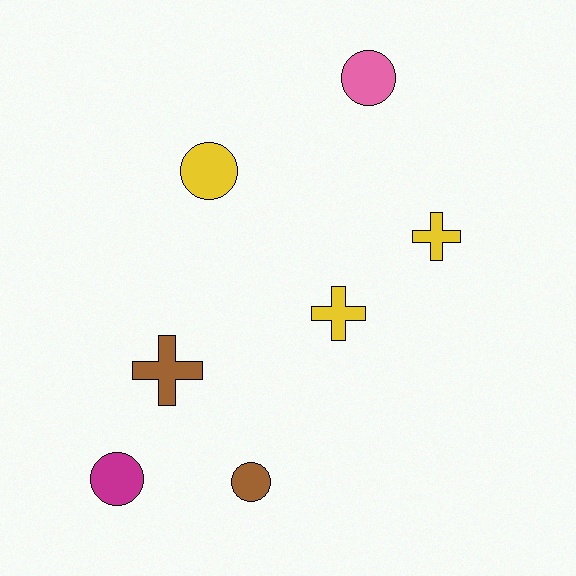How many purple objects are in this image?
There are no purple objects.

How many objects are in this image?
There are 7 objects.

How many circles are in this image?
There are 4 circles.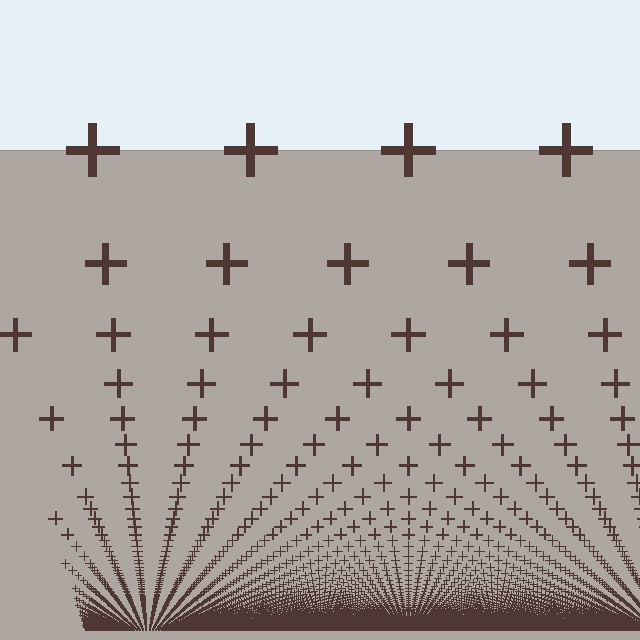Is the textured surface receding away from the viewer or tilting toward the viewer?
The surface appears to tilt toward the viewer. Texture elements get larger and sparser toward the top.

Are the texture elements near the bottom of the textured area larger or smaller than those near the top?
Smaller. The gradient is inverted — elements near the bottom are smaller and denser.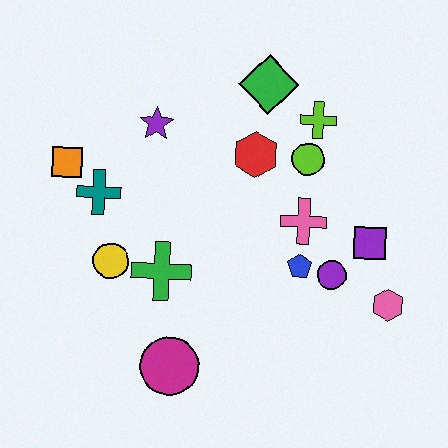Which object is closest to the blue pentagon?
The purple circle is closest to the blue pentagon.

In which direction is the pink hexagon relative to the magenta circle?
The pink hexagon is to the right of the magenta circle.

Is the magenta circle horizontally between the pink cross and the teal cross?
Yes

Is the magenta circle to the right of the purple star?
Yes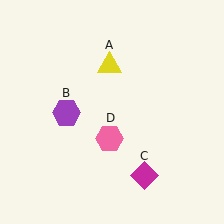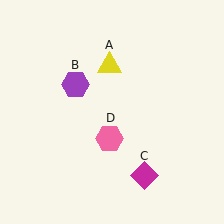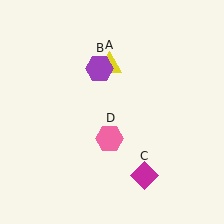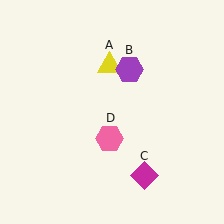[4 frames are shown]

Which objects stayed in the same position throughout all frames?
Yellow triangle (object A) and magenta diamond (object C) and pink hexagon (object D) remained stationary.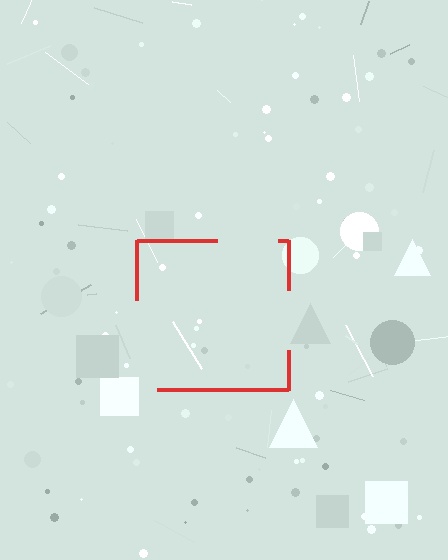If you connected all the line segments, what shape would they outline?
They would outline a square.